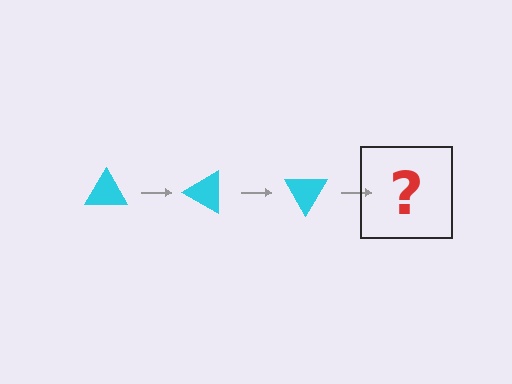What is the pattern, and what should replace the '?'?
The pattern is that the triangle rotates 30 degrees each step. The '?' should be a cyan triangle rotated 90 degrees.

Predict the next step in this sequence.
The next step is a cyan triangle rotated 90 degrees.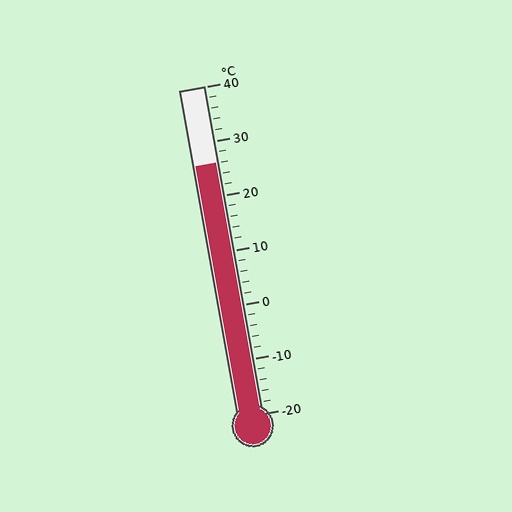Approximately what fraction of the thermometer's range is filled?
The thermometer is filled to approximately 75% of its range.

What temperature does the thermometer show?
The thermometer shows approximately 26°C.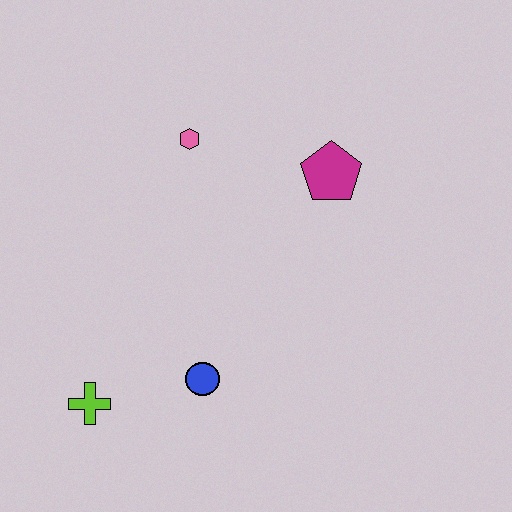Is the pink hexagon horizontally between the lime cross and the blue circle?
Yes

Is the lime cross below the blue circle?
Yes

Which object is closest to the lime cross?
The blue circle is closest to the lime cross.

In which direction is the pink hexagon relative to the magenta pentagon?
The pink hexagon is to the left of the magenta pentagon.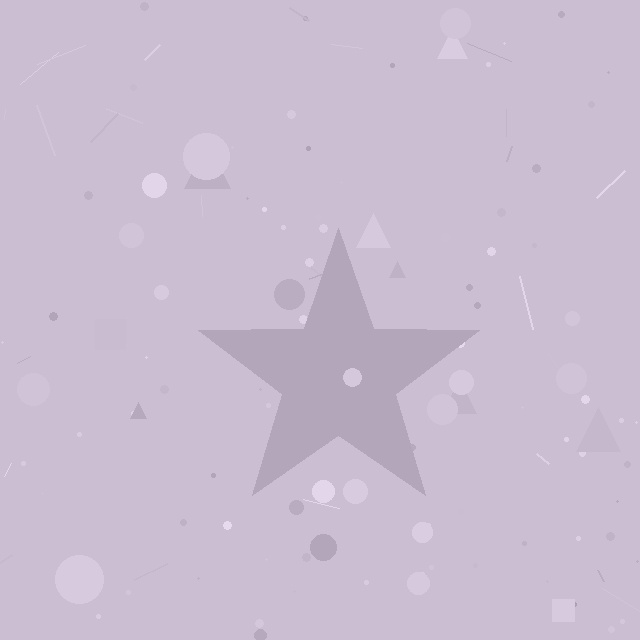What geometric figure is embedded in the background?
A star is embedded in the background.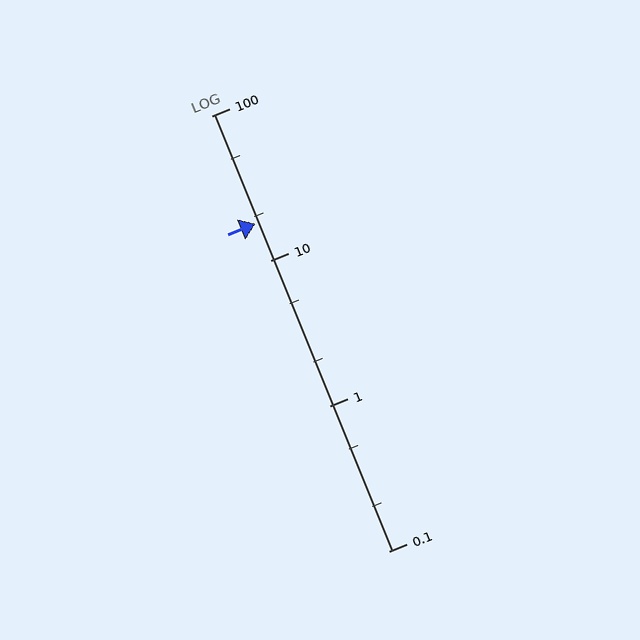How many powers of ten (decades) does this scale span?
The scale spans 3 decades, from 0.1 to 100.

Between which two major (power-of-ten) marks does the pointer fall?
The pointer is between 10 and 100.